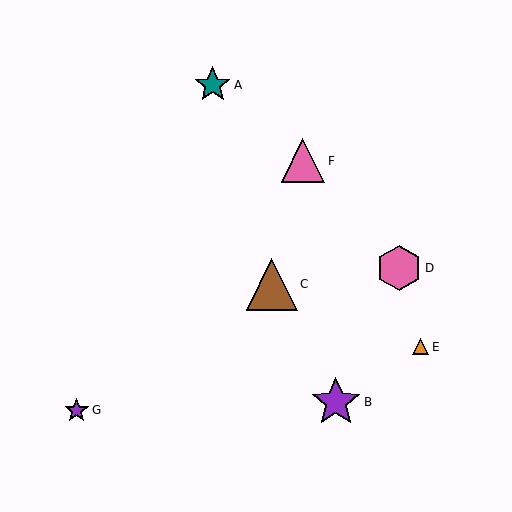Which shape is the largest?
The brown triangle (labeled C) is the largest.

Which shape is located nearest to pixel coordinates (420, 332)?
The orange triangle (labeled E) at (421, 347) is nearest to that location.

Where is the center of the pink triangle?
The center of the pink triangle is at (303, 161).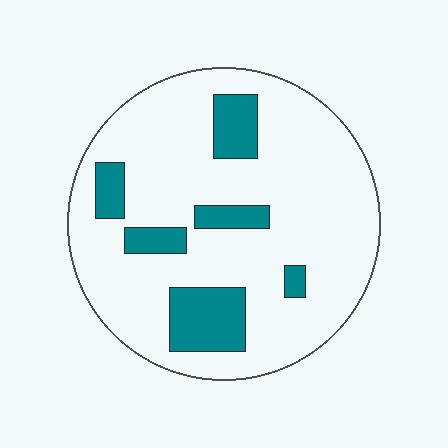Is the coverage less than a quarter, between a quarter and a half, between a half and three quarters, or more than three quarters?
Less than a quarter.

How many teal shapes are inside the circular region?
6.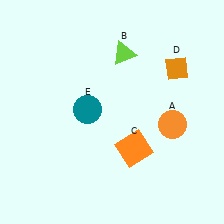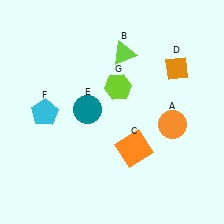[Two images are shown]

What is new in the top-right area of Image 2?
A lime hexagon (G) was added in the top-right area of Image 2.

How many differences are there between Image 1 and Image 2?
There are 2 differences between the two images.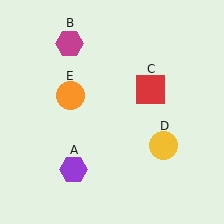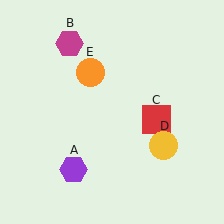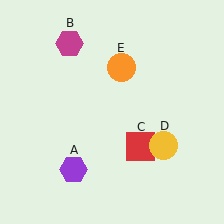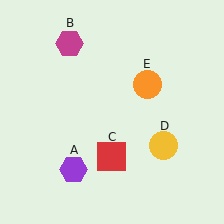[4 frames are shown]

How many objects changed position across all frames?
2 objects changed position: red square (object C), orange circle (object E).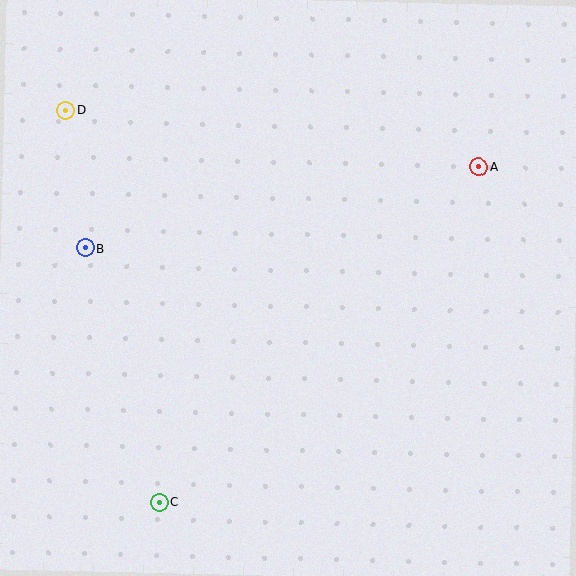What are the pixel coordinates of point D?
Point D is at (66, 110).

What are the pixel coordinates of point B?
Point B is at (85, 248).